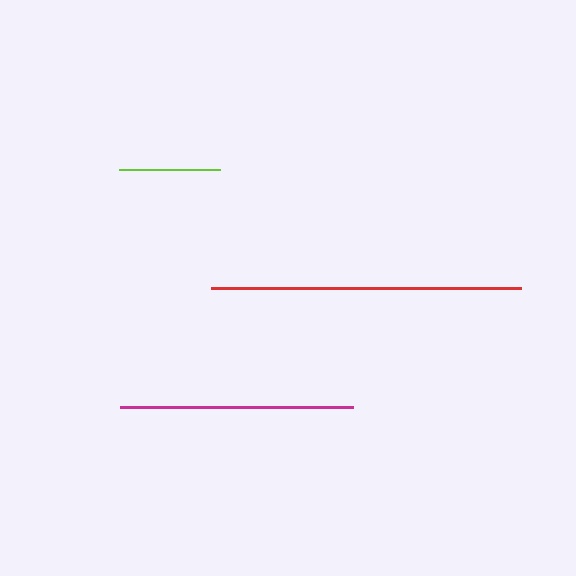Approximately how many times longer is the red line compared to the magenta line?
The red line is approximately 1.3 times the length of the magenta line.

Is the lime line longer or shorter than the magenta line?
The magenta line is longer than the lime line.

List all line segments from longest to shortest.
From longest to shortest: red, magenta, lime.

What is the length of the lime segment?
The lime segment is approximately 101 pixels long.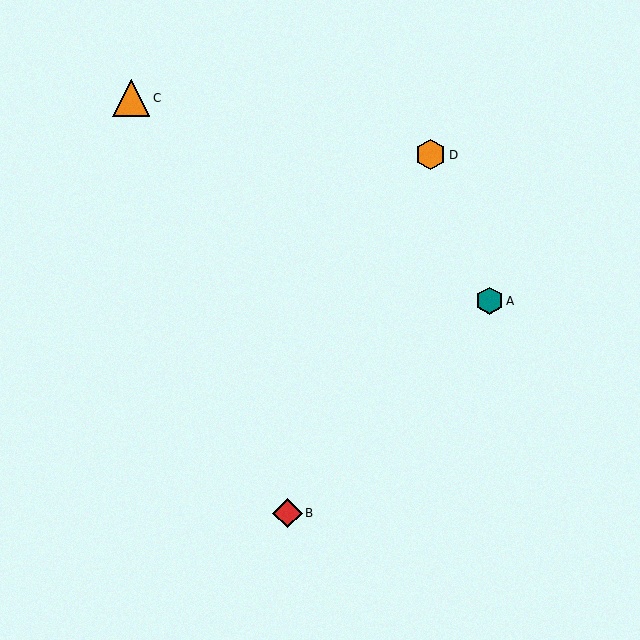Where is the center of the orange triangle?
The center of the orange triangle is at (131, 98).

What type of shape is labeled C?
Shape C is an orange triangle.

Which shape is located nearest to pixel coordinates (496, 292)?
The teal hexagon (labeled A) at (490, 301) is nearest to that location.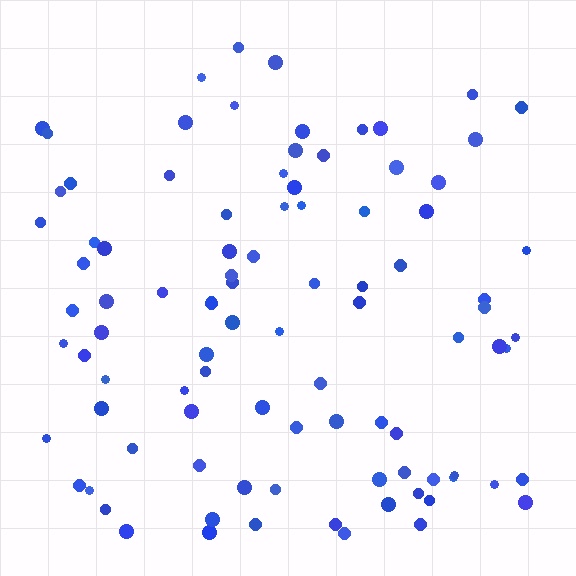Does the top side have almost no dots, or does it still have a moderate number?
Still a moderate number, just noticeably fewer than the bottom.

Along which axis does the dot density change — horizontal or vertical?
Vertical.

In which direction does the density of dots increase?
From top to bottom, with the bottom side densest.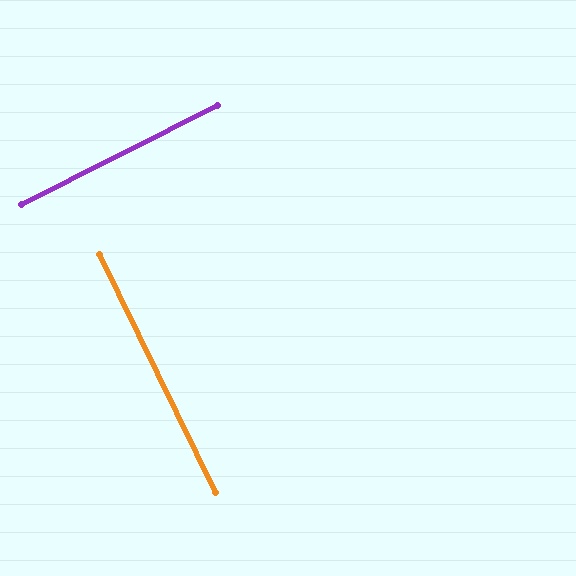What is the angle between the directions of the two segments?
Approximately 89 degrees.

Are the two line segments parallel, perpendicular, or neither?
Perpendicular — they meet at approximately 89°.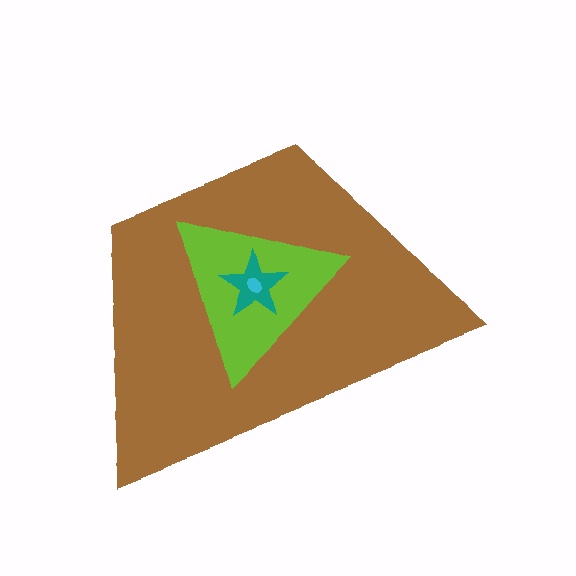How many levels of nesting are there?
4.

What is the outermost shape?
The brown trapezoid.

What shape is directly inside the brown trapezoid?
The lime triangle.